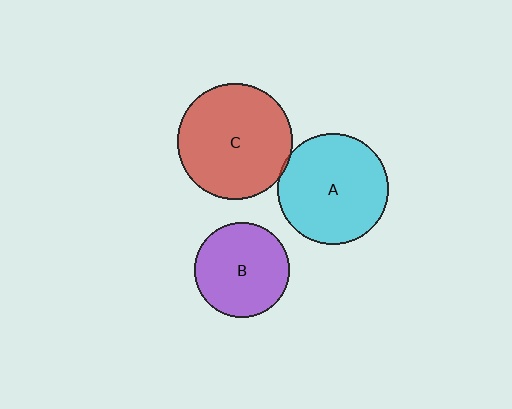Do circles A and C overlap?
Yes.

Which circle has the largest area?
Circle C (red).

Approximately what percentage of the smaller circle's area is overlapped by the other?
Approximately 5%.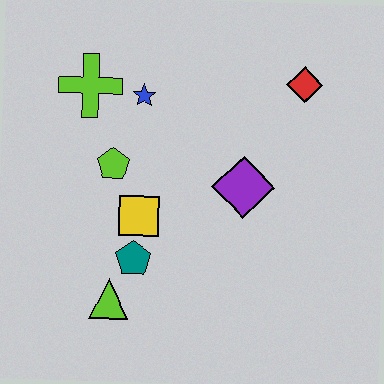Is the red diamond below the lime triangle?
No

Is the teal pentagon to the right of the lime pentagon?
Yes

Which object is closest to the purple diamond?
The yellow square is closest to the purple diamond.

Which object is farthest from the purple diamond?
The lime cross is farthest from the purple diamond.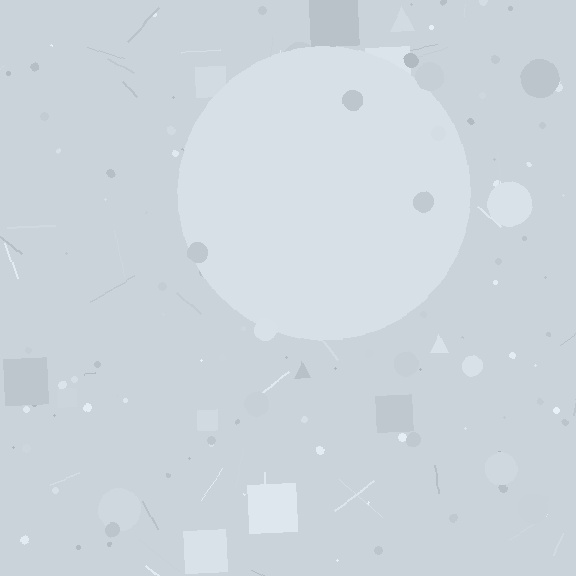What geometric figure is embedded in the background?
A circle is embedded in the background.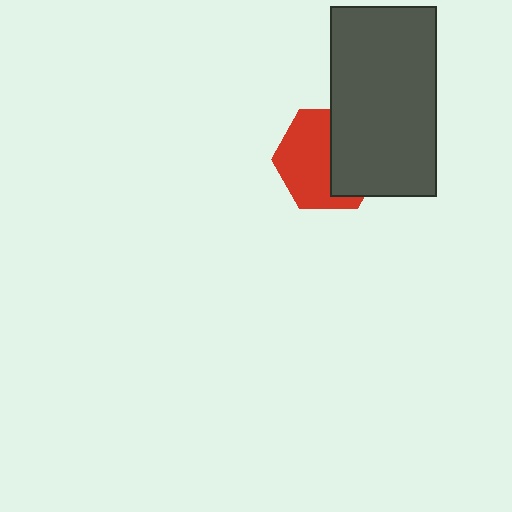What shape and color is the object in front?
The object in front is a dark gray rectangle.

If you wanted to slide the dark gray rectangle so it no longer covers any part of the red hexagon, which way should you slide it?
Slide it right — that is the most direct way to separate the two shapes.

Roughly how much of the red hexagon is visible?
About half of it is visible (roughly 55%).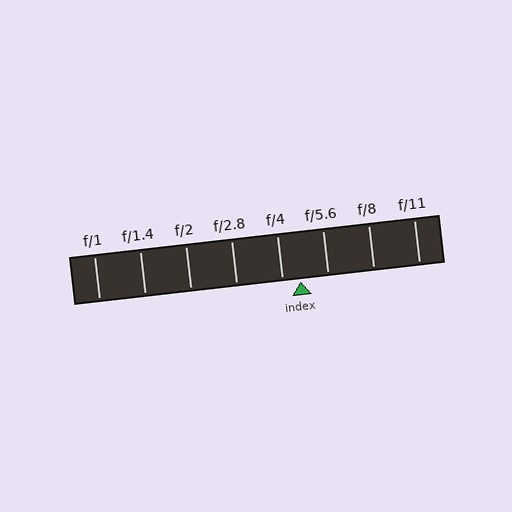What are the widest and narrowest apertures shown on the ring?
The widest aperture shown is f/1 and the narrowest is f/11.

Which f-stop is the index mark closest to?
The index mark is closest to f/4.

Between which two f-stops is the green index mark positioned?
The index mark is between f/4 and f/5.6.